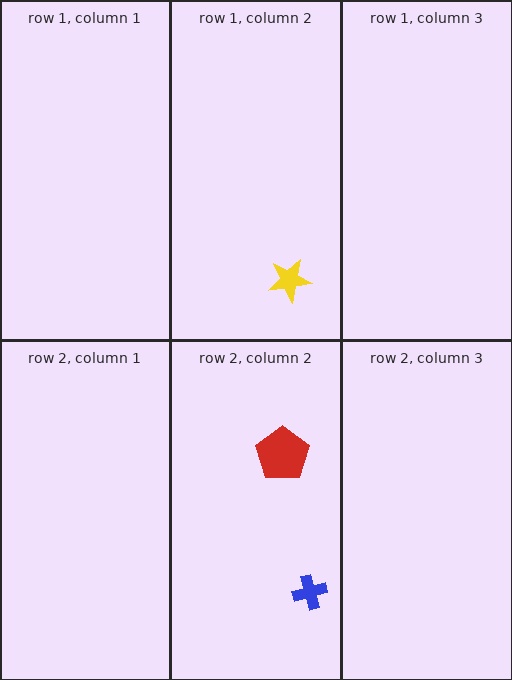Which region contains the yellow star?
The row 1, column 2 region.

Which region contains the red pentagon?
The row 2, column 2 region.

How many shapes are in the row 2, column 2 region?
2.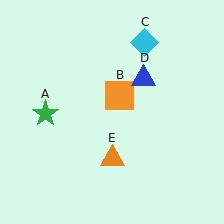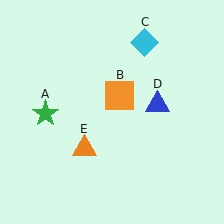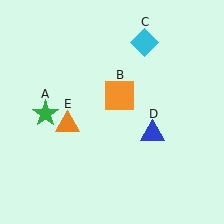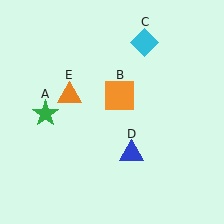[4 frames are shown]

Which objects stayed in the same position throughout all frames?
Green star (object A) and orange square (object B) and cyan diamond (object C) remained stationary.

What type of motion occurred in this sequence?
The blue triangle (object D), orange triangle (object E) rotated clockwise around the center of the scene.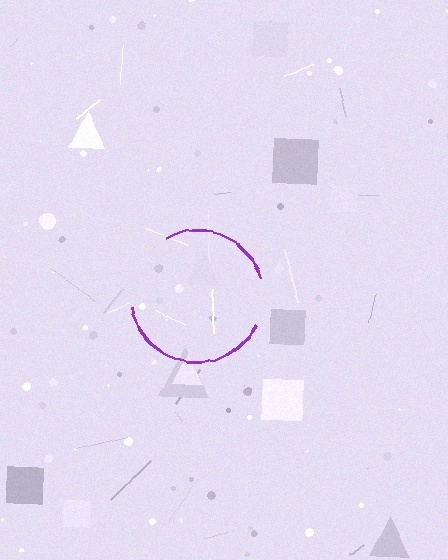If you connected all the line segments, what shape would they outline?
They would outline a circle.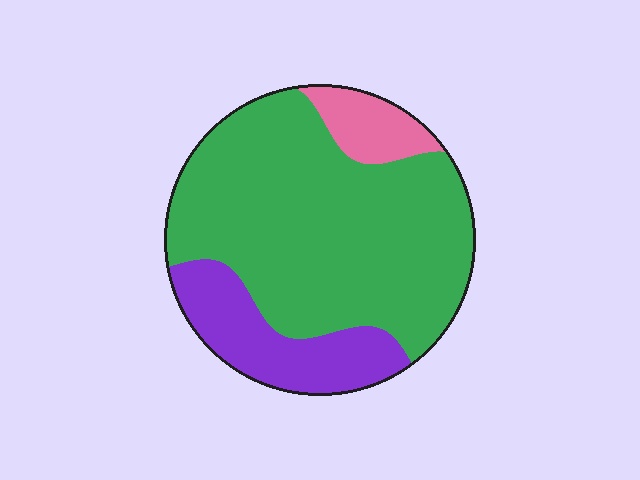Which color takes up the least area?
Pink, at roughly 10%.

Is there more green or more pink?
Green.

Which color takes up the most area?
Green, at roughly 70%.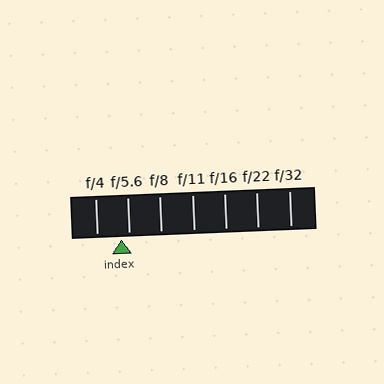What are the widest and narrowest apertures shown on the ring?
The widest aperture shown is f/4 and the narrowest is f/32.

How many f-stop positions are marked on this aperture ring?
There are 7 f-stop positions marked.